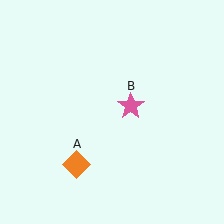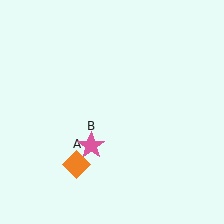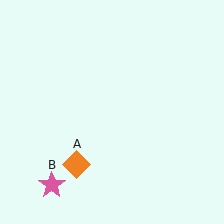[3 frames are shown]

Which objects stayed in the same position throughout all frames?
Orange diamond (object A) remained stationary.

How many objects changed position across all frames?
1 object changed position: pink star (object B).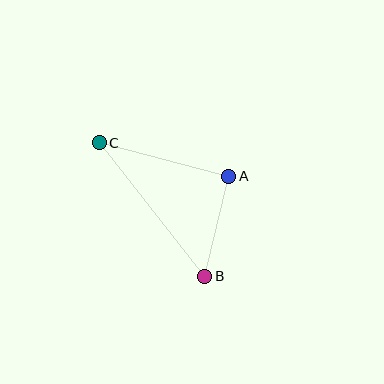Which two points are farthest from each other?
Points B and C are farthest from each other.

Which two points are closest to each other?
Points A and B are closest to each other.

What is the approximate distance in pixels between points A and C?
The distance between A and C is approximately 133 pixels.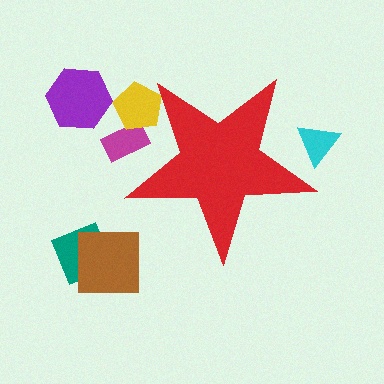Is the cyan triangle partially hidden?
Yes, the cyan triangle is partially hidden behind the red star.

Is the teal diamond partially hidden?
No, the teal diamond is fully visible.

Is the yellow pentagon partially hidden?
Yes, the yellow pentagon is partially hidden behind the red star.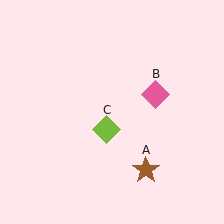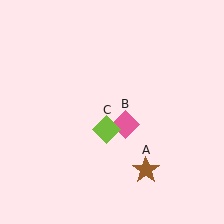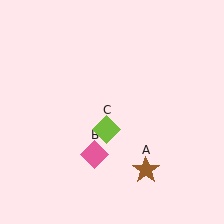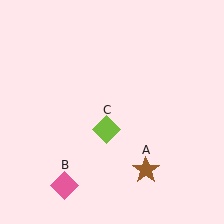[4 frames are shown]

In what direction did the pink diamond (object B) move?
The pink diamond (object B) moved down and to the left.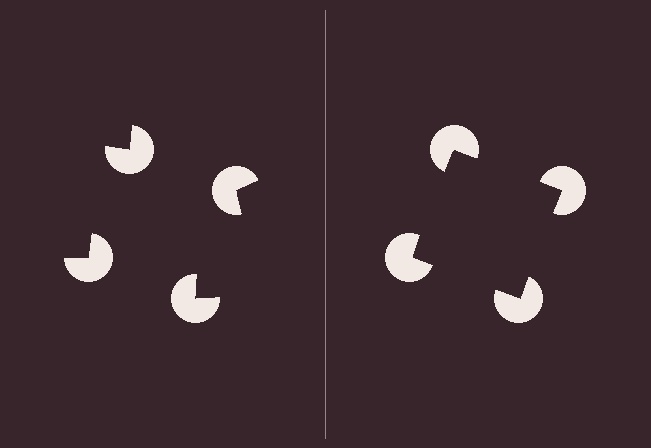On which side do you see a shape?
An illusory square appears on the right side. On the left side the wedge cuts are rotated, so no coherent shape forms.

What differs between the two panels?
The pac-man discs are positioned identically on both sides; only the wedge orientations differ. On the right they align to a square; on the left they are misaligned.